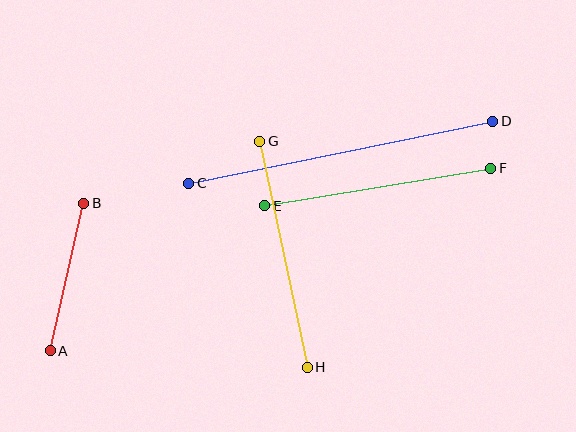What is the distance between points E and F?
The distance is approximately 229 pixels.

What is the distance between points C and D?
The distance is approximately 311 pixels.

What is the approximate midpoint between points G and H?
The midpoint is at approximately (284, 254) pixels.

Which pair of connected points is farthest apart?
Points C and D are farthest apart.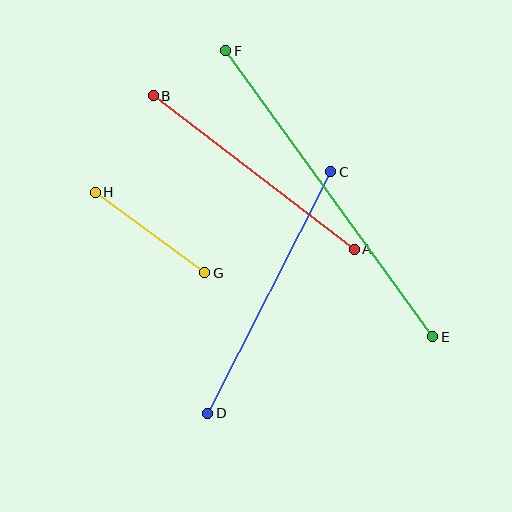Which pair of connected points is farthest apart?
Points E and F are farthest apart.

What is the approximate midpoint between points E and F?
The midpoint is at approximately (329, 194) pixels.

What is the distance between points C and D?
The distance is approximately 271 pixels.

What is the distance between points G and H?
The distance is approximately 136 pixels.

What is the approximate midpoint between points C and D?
The midpoint is at approximately (269, 293) pixels.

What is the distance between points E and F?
The distance is approximately 353 pixels.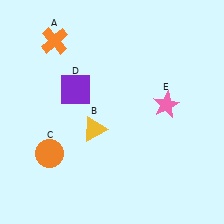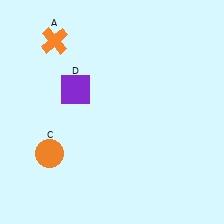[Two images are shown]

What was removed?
The yellow triangle (B), the pink star (E) were removed in Image 2.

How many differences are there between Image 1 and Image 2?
There are 2 differences between the two images.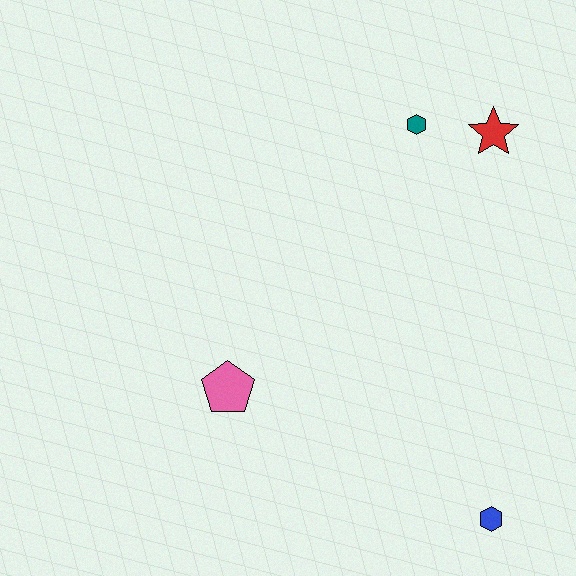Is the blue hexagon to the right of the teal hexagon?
Yes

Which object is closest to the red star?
The teal hexagon is closest to the red star.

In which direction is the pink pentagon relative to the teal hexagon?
The pink pentagon is below the teal hexagon.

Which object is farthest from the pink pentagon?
The red star is farthest from the pink pentagon.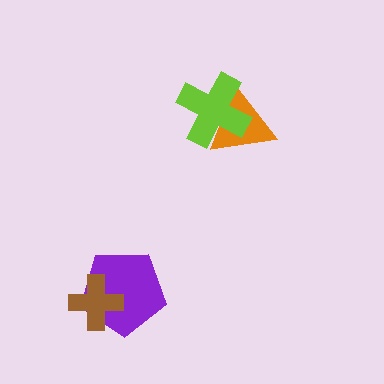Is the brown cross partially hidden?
No, no other shape covers it.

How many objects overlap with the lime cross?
1 object overlaps with the lime cross.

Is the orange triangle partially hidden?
Yes, it is partially covered by another shape.